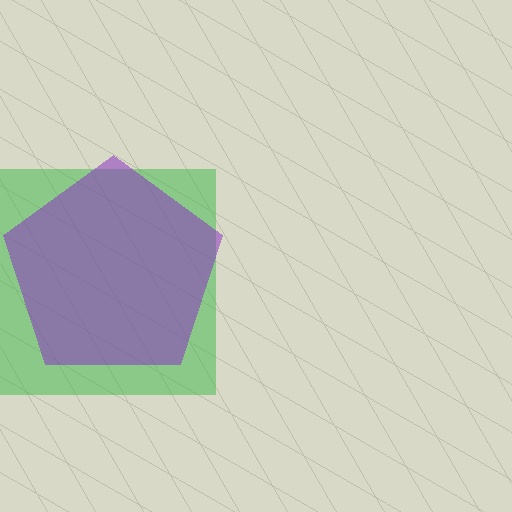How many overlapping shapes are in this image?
There are 2 overlapping shapes in the image.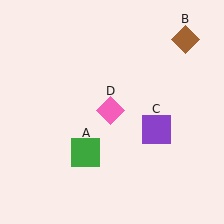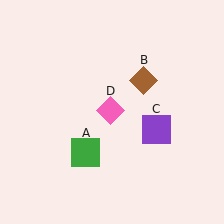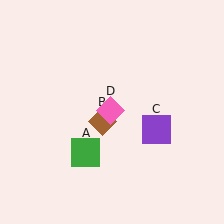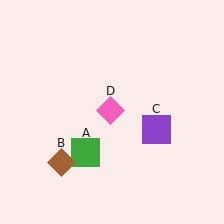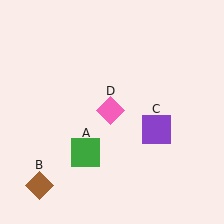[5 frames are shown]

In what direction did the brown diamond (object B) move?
The brown diamond (object B) moved down and to the left.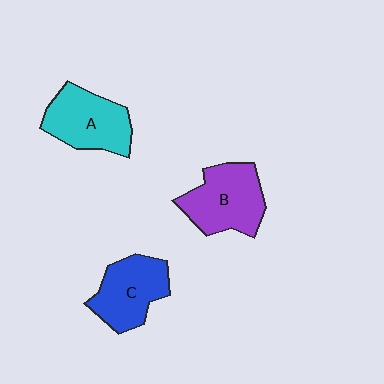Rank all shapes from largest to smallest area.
From largest to smallest: B (purple), A (cyan), C (blue).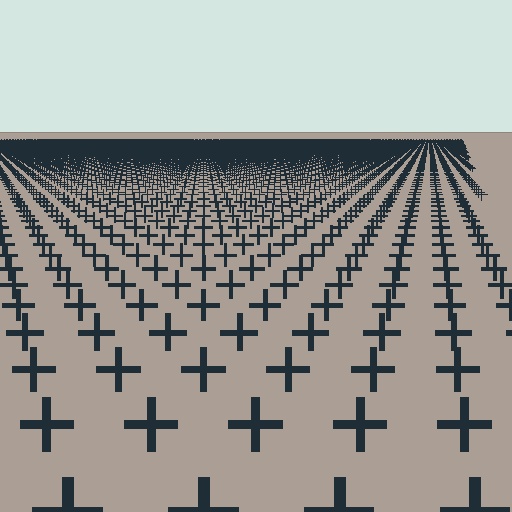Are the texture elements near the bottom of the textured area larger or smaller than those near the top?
Larger. Near the bottom, elements are closer to the viewer and appear at a bigger on-screen size.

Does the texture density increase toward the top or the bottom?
Density increases toward the top.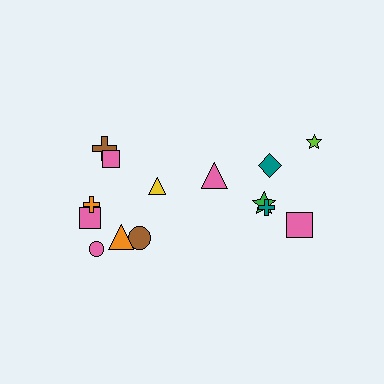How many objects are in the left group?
There are 8 objects.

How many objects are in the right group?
There are 6 objects.